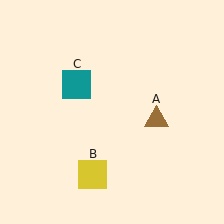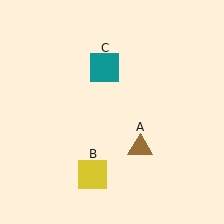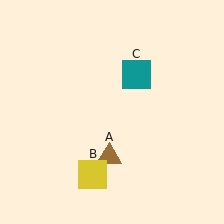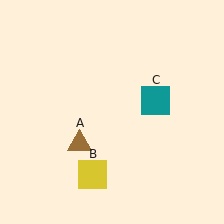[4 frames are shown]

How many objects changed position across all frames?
2 objects changed position: brown triangle (object A), teal square (object C).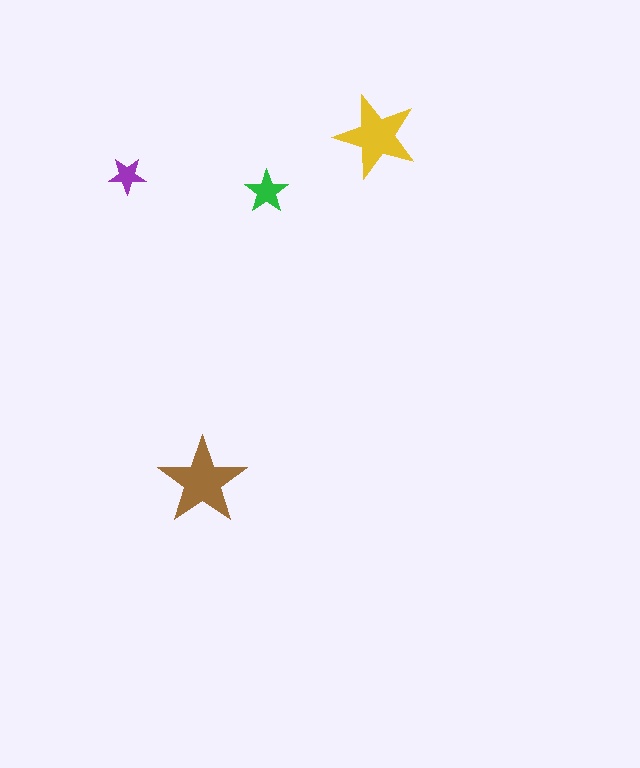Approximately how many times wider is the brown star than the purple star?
About 2.5 times wider.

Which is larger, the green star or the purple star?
The green one.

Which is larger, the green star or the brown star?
The brown one.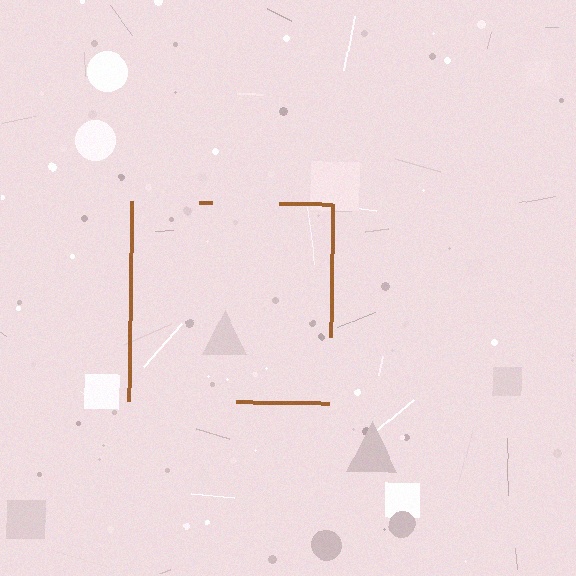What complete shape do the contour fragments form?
The contour fragments form a square.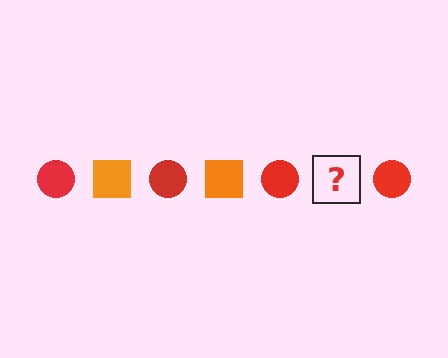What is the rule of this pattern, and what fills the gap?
The rule is that the pattern alternates between red circle and orange square. The gap should be filled with an orange square.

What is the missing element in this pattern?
The missing element is an orange square.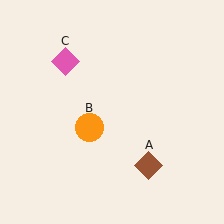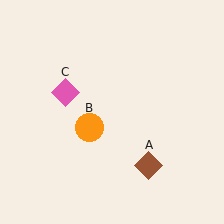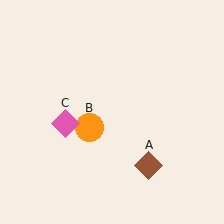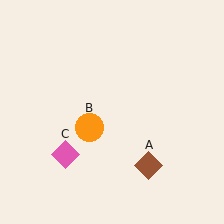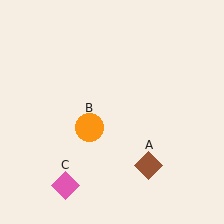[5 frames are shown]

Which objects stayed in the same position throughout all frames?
Brown diamond (object A) and orange circle (object B) remained stationary.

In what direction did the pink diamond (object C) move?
The pink diamond (object C) moved down.